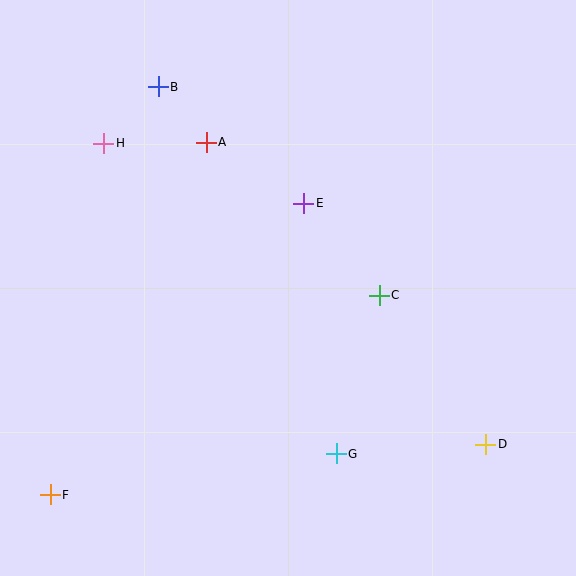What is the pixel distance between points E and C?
The distance between E and C is 119 pixels.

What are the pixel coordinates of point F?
Point F is at (50, 495).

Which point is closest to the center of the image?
Point E at (304, 203) is closest to the center.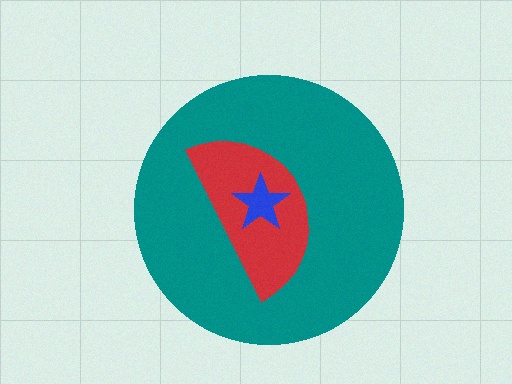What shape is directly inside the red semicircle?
The blue star.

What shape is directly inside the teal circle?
The red semicircle.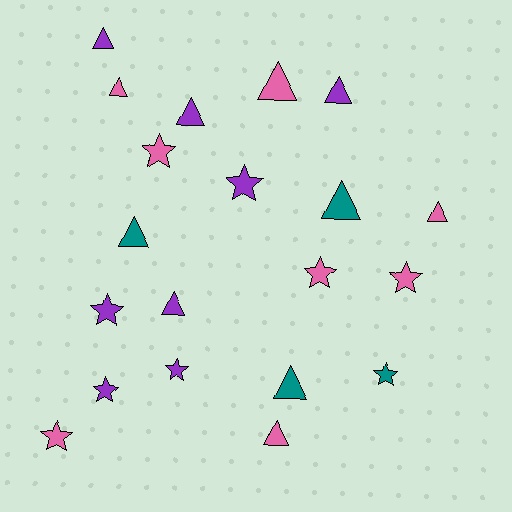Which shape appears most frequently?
Triangle, with 11 objects.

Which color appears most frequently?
Purple, with 8 objects.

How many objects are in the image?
There are 20 objects.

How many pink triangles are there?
There are 4 pink triangles.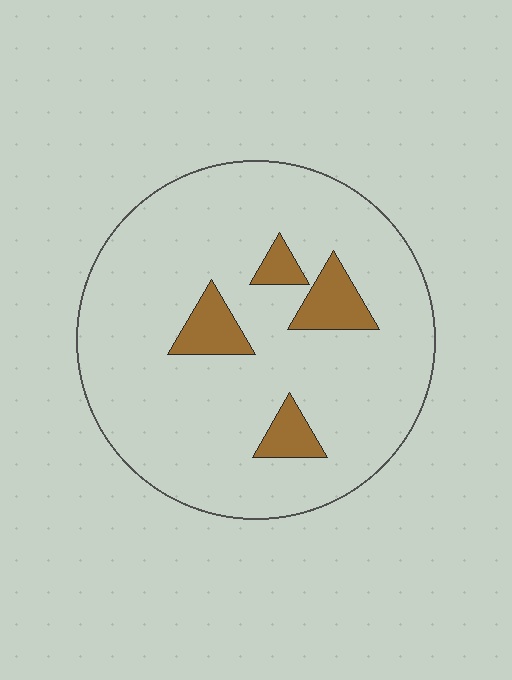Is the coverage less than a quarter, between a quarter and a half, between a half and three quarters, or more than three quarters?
Less than a quarter.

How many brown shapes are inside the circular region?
4.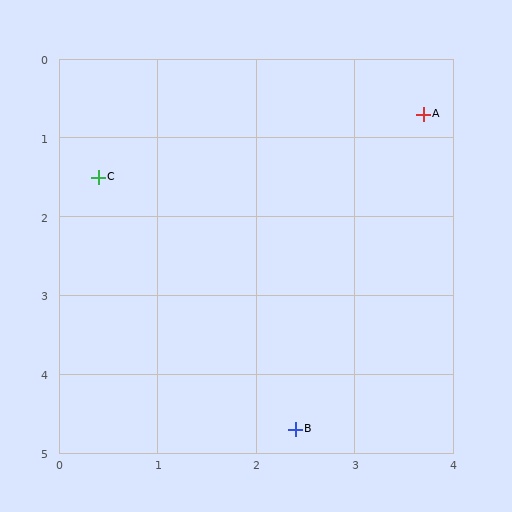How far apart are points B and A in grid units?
Points B and A are about 4.2 grid units apart.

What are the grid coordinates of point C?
Point C is at approximately (0.4, 1.5).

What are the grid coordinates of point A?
Point A is at approximately (3.7, 0.7).